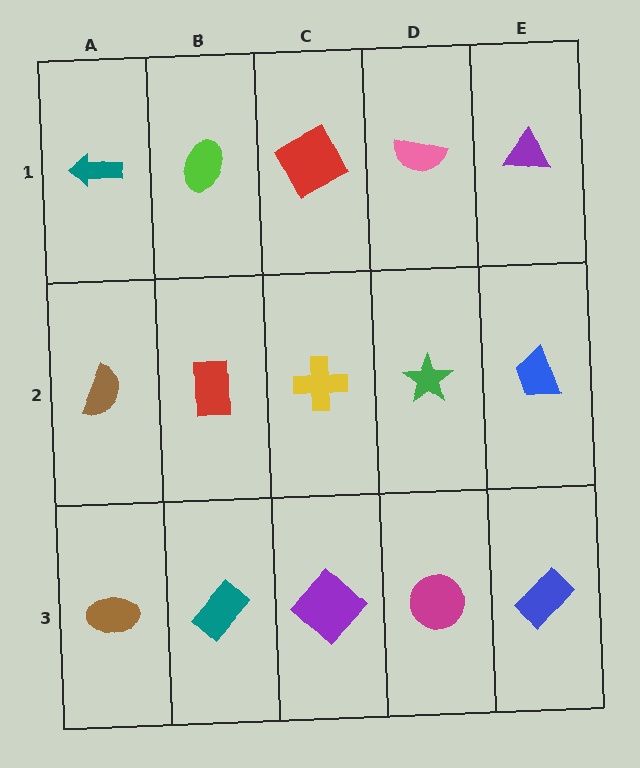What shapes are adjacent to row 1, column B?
A red rectangle (row 2, column B), a teal arrow (row 1, column A), a red square (row 1, column C).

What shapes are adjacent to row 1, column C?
A yellow cross (row 2, column C), a lime ellipse (row 1, column B), a pink semicircle (row 1, column D).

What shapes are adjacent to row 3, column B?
A red rectangle (row 2, column B), a brown ellipse (row 3, column A), a purple diamond (row 3, column C).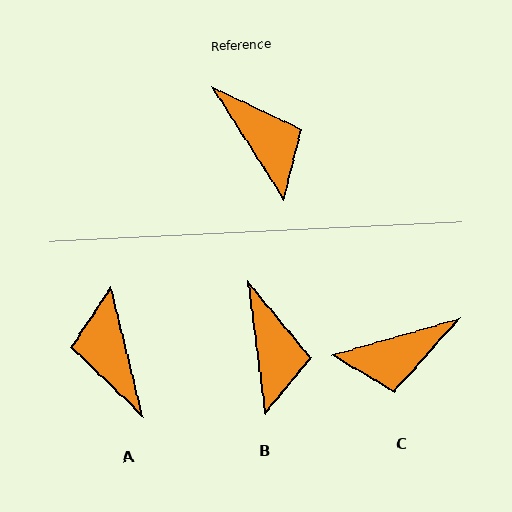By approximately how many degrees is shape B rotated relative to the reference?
Approximately 25 degrees clockwise.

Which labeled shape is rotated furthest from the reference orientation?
A, about 161 degrees away.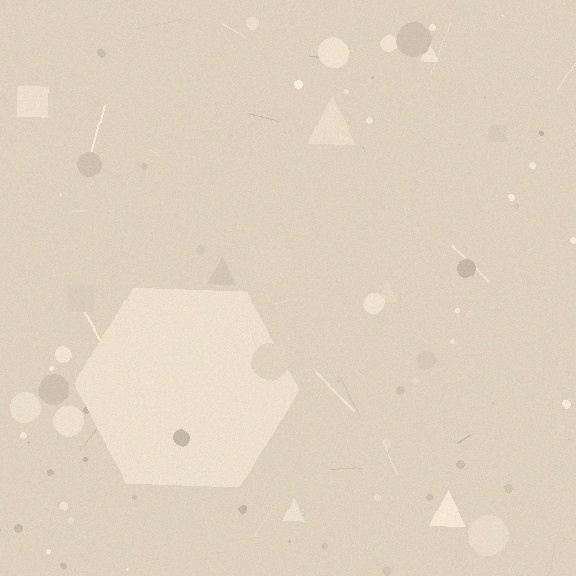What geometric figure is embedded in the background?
A hexagon is embedded in the background.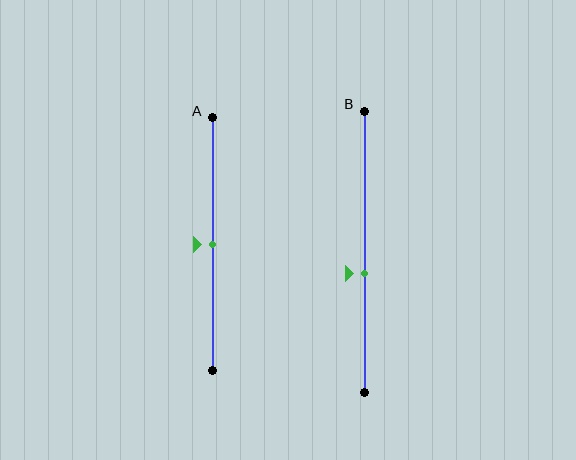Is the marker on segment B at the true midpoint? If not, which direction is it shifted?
No, the marker on segment B is shifted downward by about 8% of the segment length.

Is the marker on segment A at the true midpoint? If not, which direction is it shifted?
Yes, the marker on segment A is at the true midpoint.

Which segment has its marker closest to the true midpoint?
Segment A has its marker closest to the true midpoint.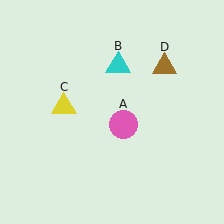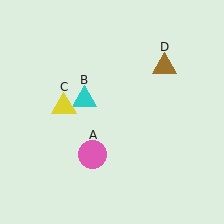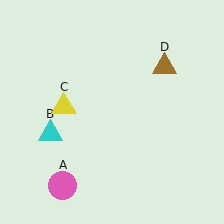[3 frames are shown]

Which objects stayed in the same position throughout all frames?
Yellow triangle (object C) and brown triangle (object D) remained stationary.